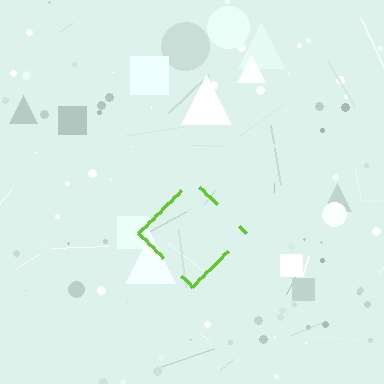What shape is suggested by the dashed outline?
The dashed outline suggests a diamond.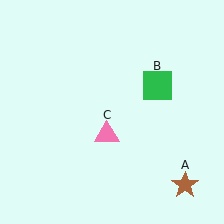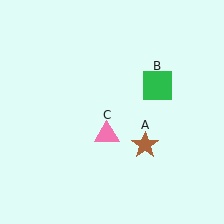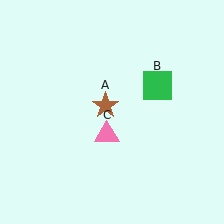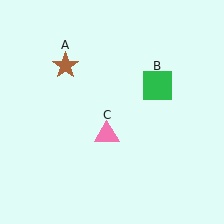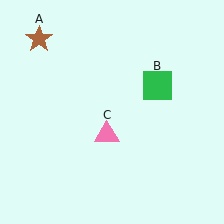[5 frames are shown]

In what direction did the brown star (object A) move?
The brown star (object A) moved up and to the left.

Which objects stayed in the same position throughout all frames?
Green square (object B) and pink triangle (object C) remained stationary.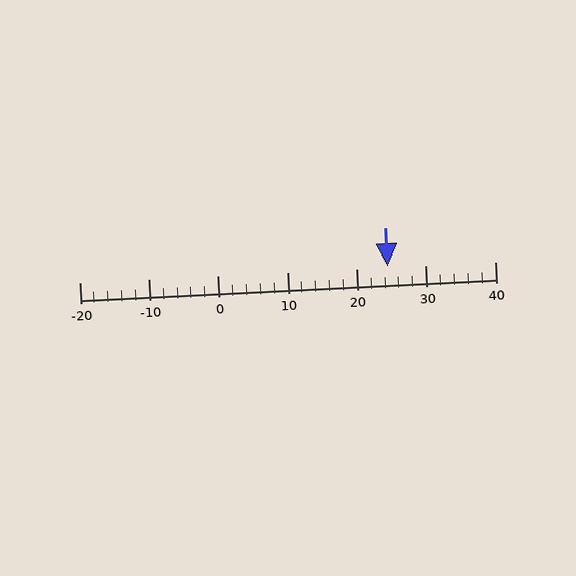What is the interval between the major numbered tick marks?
The major tick marks are spaced 10 units apart.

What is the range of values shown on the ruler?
The ruler shows values from -20 to 40.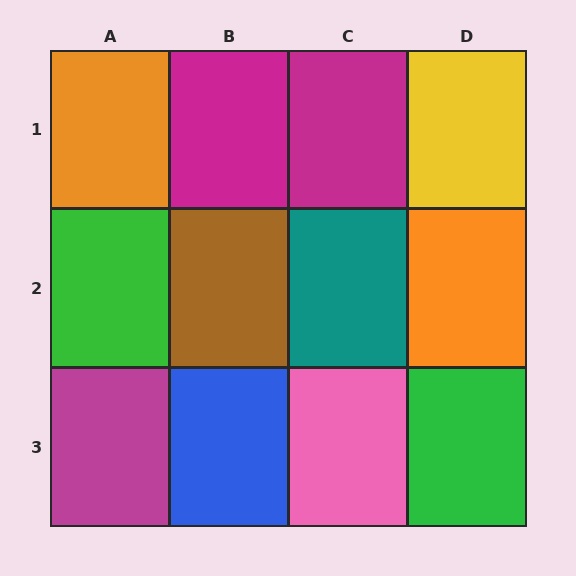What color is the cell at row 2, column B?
Brown.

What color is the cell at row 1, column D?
Yellow.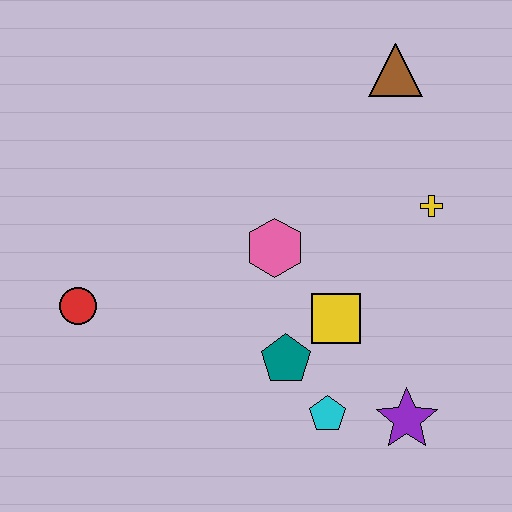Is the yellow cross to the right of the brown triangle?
Yes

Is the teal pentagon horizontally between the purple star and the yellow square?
No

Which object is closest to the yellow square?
The teal pentagon is closest to the yellow square.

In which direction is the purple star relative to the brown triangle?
The purple star is below the brown triangle.